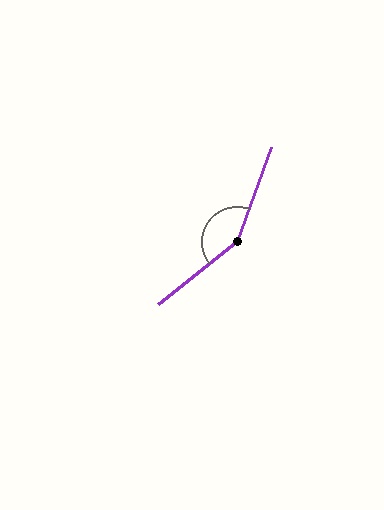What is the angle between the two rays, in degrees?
Approximately 148 degrees.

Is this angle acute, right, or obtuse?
It is obtuse.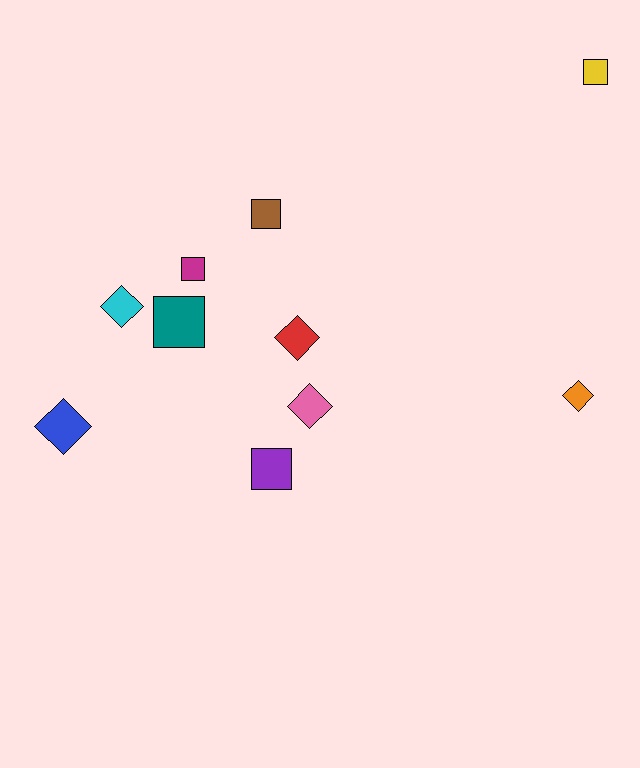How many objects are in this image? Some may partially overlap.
There are 10 objects.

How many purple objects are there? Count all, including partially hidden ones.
There is 1 purple object.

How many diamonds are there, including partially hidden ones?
There are 5 diamonds.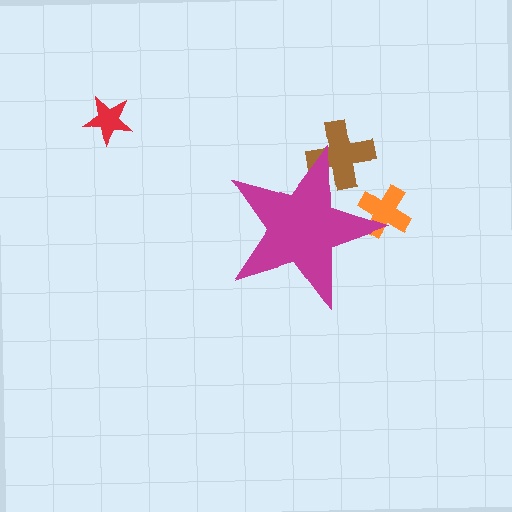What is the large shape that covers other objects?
A magenta star.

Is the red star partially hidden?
No, the red star is fully visible.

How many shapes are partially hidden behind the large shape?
2 shapes are partially hidden.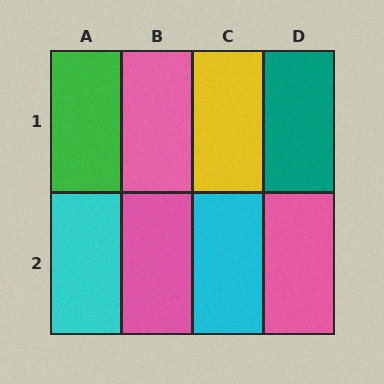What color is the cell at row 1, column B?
Pink.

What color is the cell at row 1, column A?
Green.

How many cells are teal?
1 cell is teal.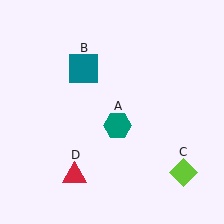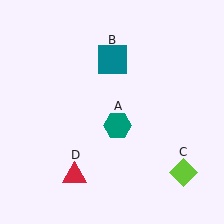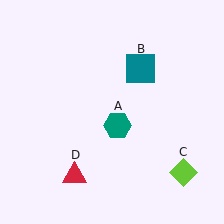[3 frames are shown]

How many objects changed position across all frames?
1 object changed position: teal square (object B).